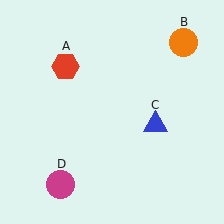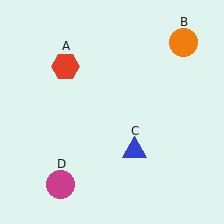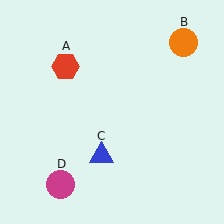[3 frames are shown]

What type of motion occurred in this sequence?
The blue triangle (object C) rotated clockwise around the center of the scene.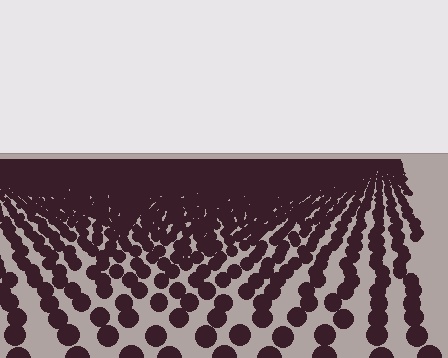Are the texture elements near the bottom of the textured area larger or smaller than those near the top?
Larger. Near the bottom, elements are closer to the viewer and appear at a bigger on-screen size.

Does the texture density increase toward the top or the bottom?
Density increases toward the top.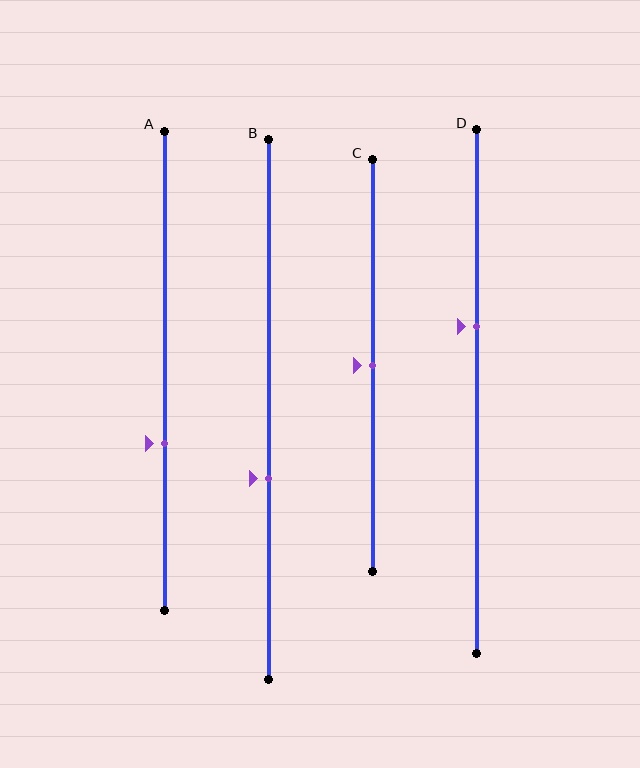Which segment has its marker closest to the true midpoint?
Segment C has its marker closest to the true midpoint.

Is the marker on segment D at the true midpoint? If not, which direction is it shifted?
No, the marker on segment D is shifted upward by about 12% of the segment length.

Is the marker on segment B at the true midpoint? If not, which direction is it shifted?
No, the marker on segment B is shifted downward by about 13% of the segment length.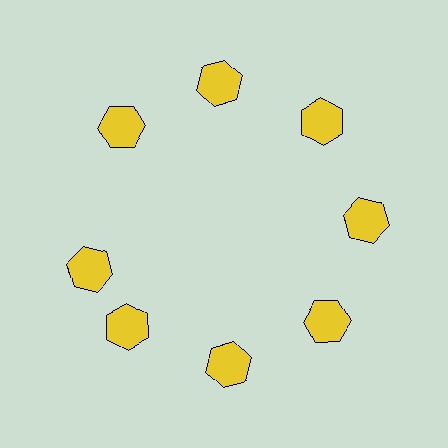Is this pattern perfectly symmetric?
No. The 8 yellow hexagons are arranged in a ring, but one element near the 9 o'clock position is rotated out of alignment along the ring, breaking the 8-fold rotational symmetry.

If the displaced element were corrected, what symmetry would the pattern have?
It would have 8-fold rotational symmetry — the pattern would map onto itself every 45 degrees.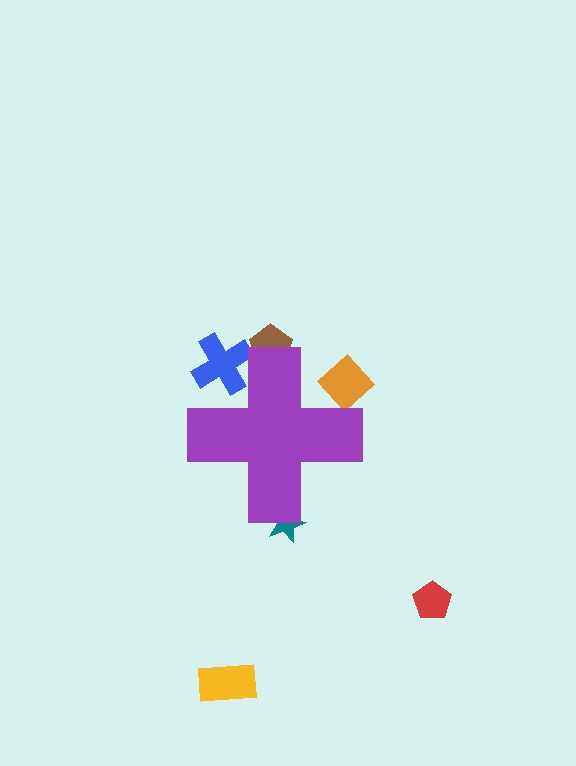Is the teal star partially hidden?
Yes, the teal star is partially hidden behind the purple cross.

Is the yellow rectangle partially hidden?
No, the yellow rectangle is fully visible.